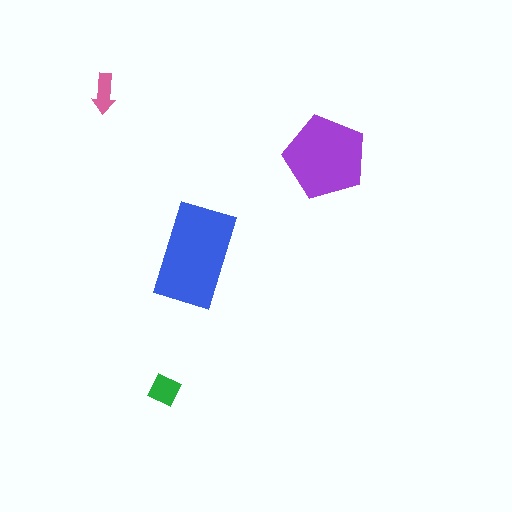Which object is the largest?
The blue rectangle.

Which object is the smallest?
The pink arrow.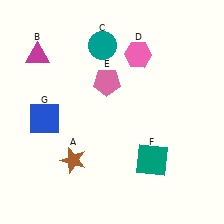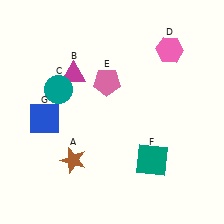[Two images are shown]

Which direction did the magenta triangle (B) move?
The magenta triangle (B) moved right.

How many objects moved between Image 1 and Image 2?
3 objects moved between the two images.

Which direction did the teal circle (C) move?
The teal circle (C) moved left.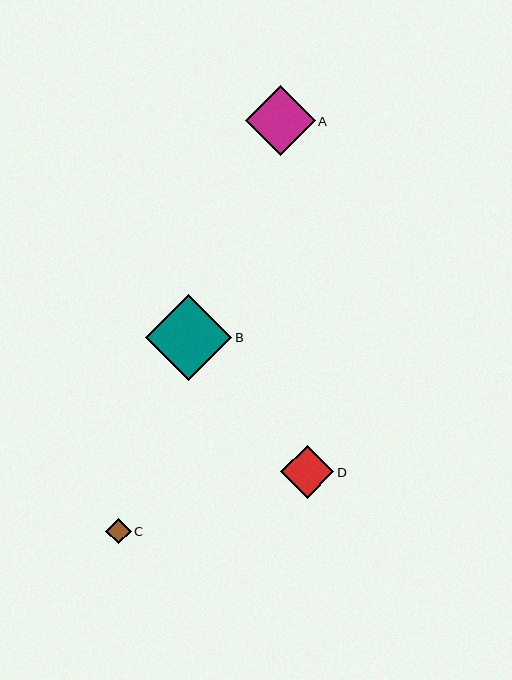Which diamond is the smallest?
Diamond C is the smallest with a size of approximately 26 pixels.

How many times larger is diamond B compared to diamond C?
Diamond B is approximately 3.4 times the size of diamond C.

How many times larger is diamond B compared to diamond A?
Diamond B is approximately 1.2 times the size of diamond A.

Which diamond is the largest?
Diamond B is the largest with a size of approximately 86 pixels.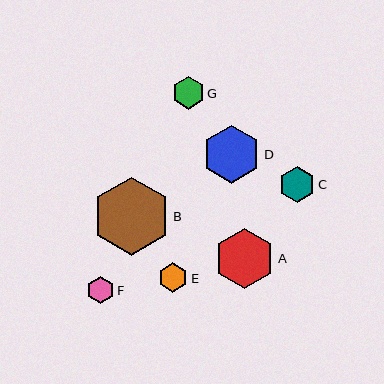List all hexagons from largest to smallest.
From largest to smallest: B, A, D, C, G, E, F.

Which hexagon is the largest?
Hexagon B is the largest with a size of approximately 78 pixels.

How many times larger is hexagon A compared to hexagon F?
Hexagon A is approximately 2.2 times the size of hexagon F.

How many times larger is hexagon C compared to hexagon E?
Hexagon C is approximately 1.2 times the size of hexagon E.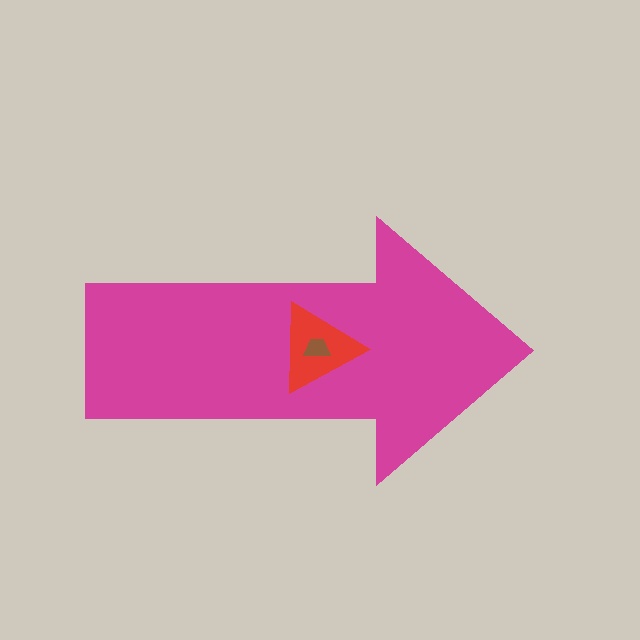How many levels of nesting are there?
3.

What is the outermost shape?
The magenta arrow.